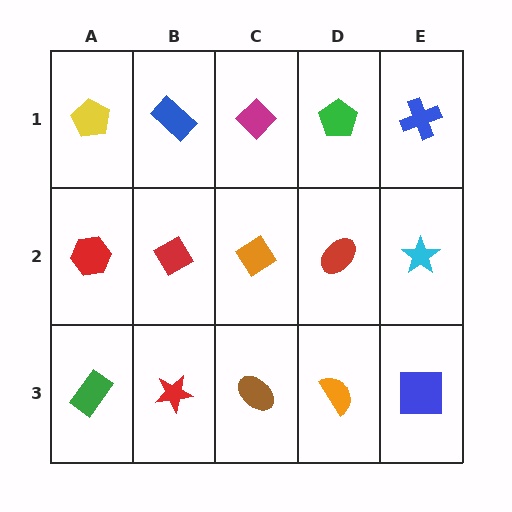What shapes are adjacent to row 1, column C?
An orange diamond (row 2, column C), a blue rectangle (row 1, column B), a green pentagon (row 1, column D).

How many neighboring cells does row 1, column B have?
3.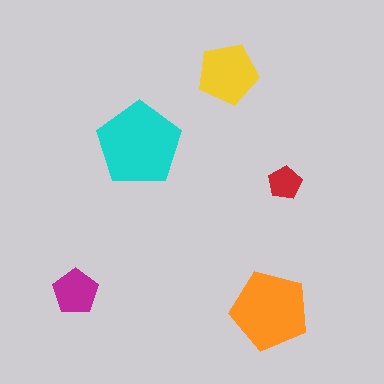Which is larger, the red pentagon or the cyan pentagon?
The cyan one.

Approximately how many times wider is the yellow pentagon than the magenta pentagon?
About 1.5 times wider.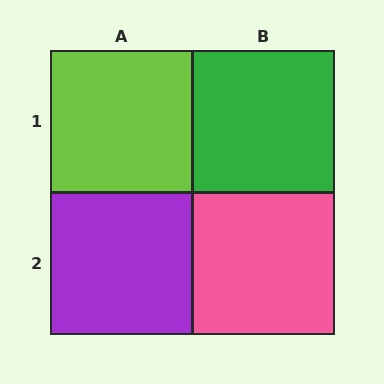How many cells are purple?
1 cell is purple.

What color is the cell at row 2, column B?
Pink.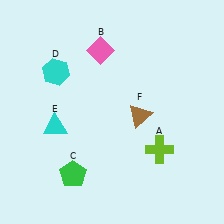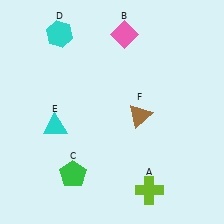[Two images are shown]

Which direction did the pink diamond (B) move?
The pink diamond (B) moved right.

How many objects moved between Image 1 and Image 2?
3 objects moved between the two images.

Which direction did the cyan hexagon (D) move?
The cyan hexagon (D) moved up.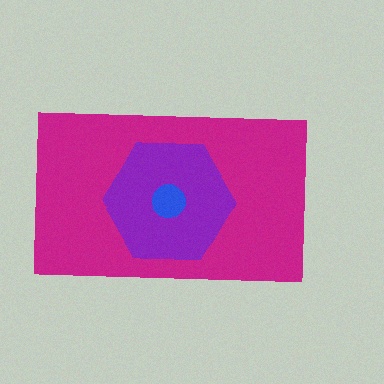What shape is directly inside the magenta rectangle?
The purple hexagon.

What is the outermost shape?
The magenta rectangle.